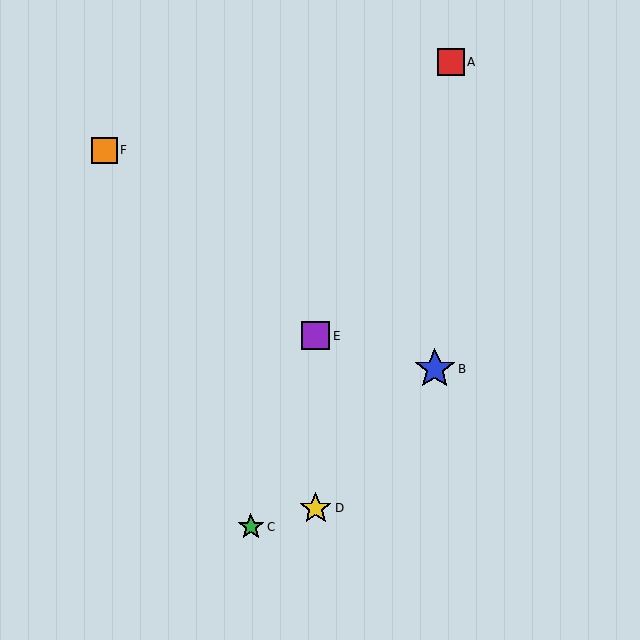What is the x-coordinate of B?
Object B is at x≈435.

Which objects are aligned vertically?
Objects D, E are aligned vertically.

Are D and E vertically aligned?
Yes, both are at x≈316.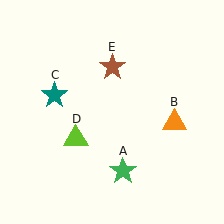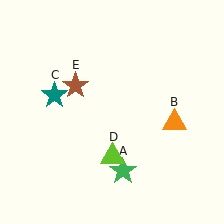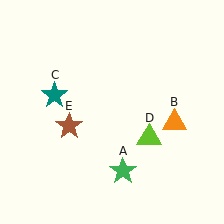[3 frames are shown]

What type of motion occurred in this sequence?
The lime triangle (object D), brown star (object E) rotated counterclockwise around the center of the scene.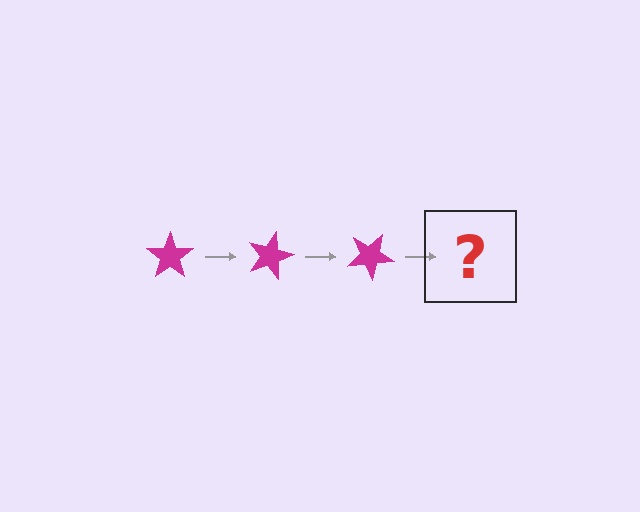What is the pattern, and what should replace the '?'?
The pattern is that the star rotates 15 degrees each step. The '?' should be a magenta star rotated 45 degrees.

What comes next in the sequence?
The next element should be a magenta star rotated 45 degrees.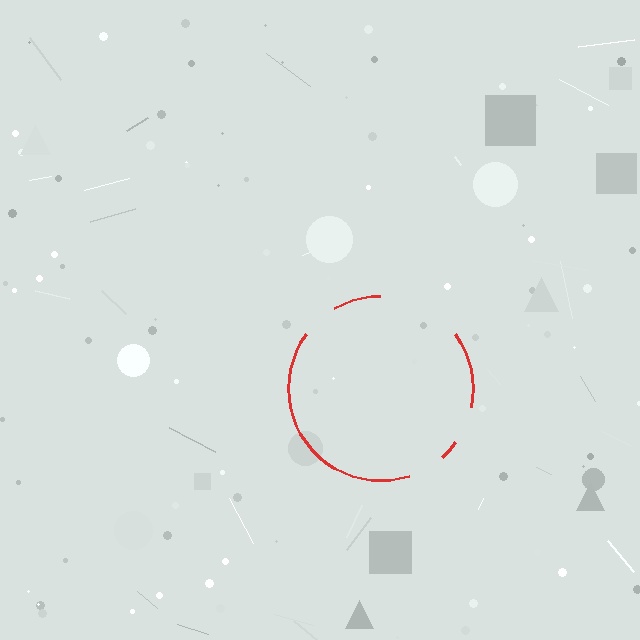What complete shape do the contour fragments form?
The contour fragments form a circle.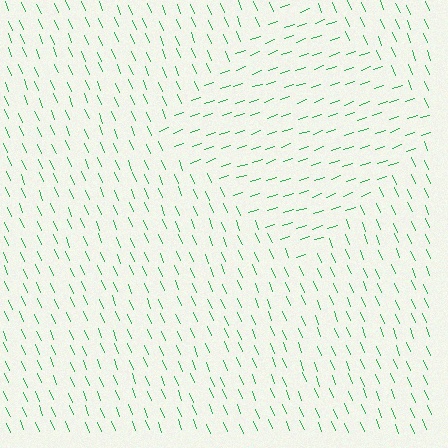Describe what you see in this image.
The image is filled with small green line segments. A diamond region in the image has lines oriented differently from the surrounding lines, creating a visible texture boundary.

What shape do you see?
I see a diamond.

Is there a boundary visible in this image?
Yes, there is a texture boundary formed by a change in line orientation.